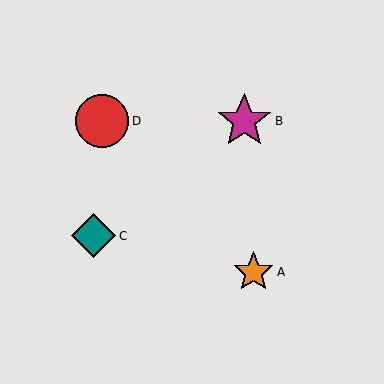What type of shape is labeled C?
Shape C is a teal diamond.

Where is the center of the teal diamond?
The center of the teal diamond is at (94, 236).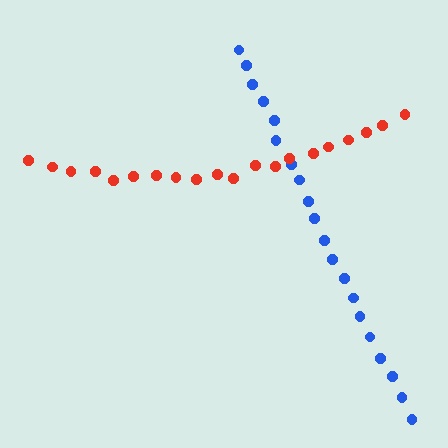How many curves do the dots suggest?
There are 2 distinct paths.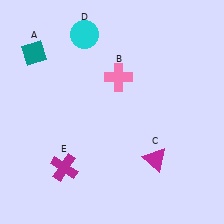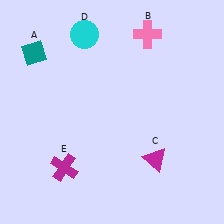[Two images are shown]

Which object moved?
The pink cross (B) moved up.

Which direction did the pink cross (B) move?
The pink cross (B) moved up.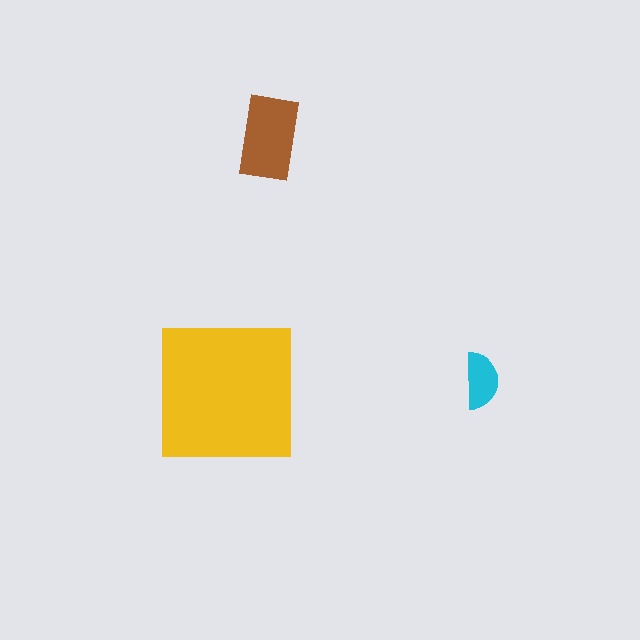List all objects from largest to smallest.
The yellow square, the brown rectangle, the cyan semicircle.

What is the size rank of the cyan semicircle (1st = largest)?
3rd.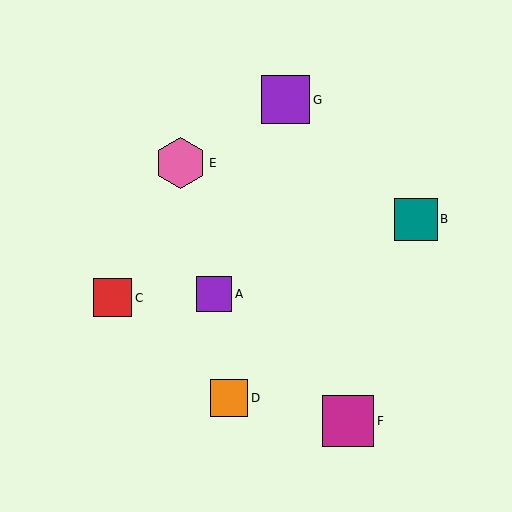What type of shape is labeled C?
Shape C is a red square.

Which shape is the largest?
The pink hexagon (labeled E) is the largest.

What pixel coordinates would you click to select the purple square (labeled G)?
Click at (286, 100) to select the purple square G.